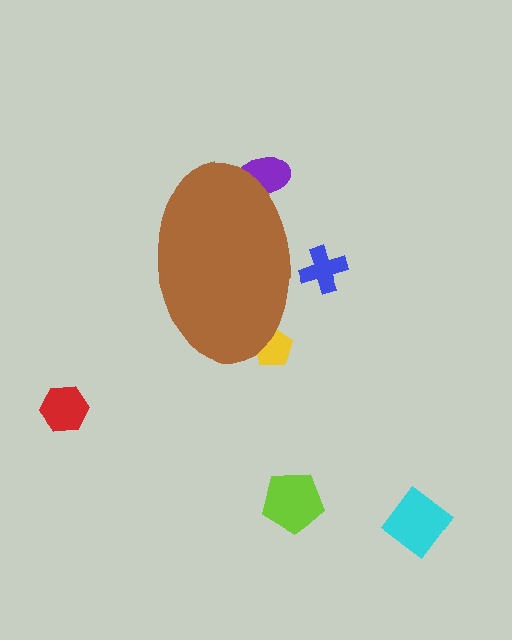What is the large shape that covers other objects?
A brown ellipse.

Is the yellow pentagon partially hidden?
Yes, the yellow pentagon is partially hidden behind the brown ellipse.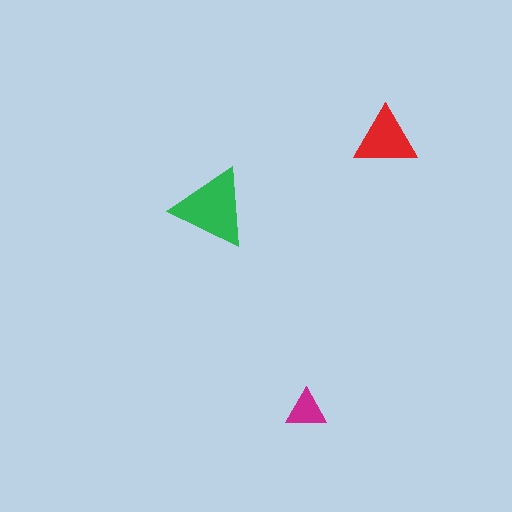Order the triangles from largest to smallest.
the green one, the red one, the magenta one.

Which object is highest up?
The red triangle is topmost.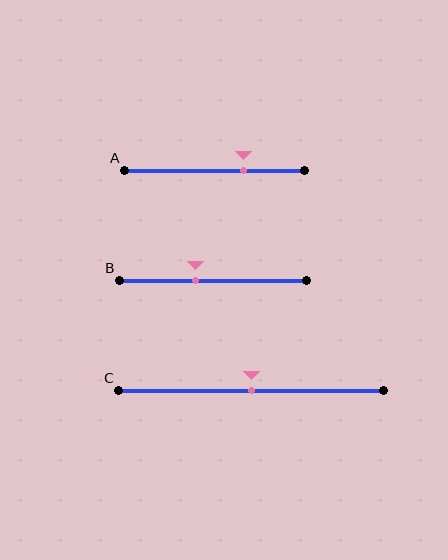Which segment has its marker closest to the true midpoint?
Segment C has its marker closest to the true midpoint.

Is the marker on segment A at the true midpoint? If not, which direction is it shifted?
No, the marker on segment A is shifted to the right by about 16% of the segment length.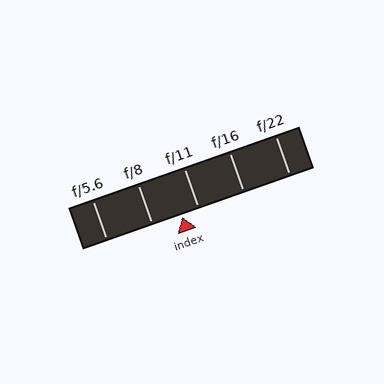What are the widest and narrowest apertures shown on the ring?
The widest aperture shown is f/5.6 and the narrowest is f/22.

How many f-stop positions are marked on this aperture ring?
There are 5 f-stop positions marked.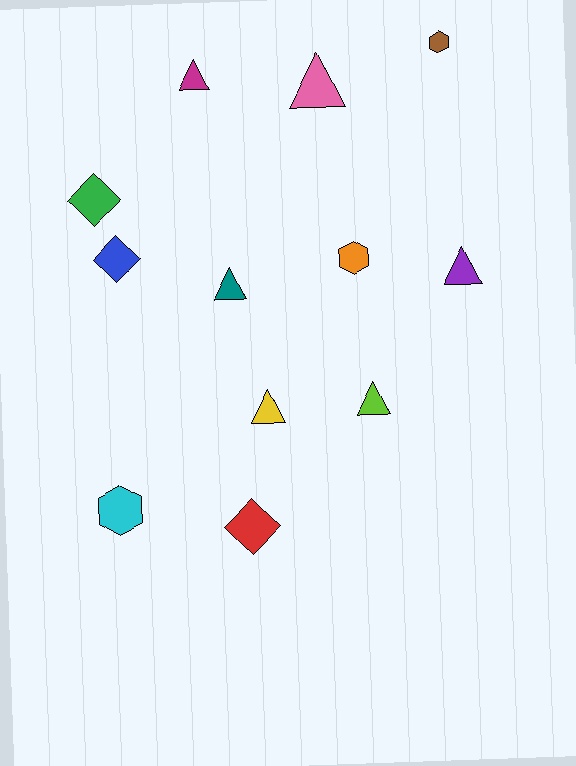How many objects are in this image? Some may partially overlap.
There are 12 objects.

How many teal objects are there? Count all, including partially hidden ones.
There is 1 teal object.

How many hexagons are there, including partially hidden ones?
There are 3 hexagons.